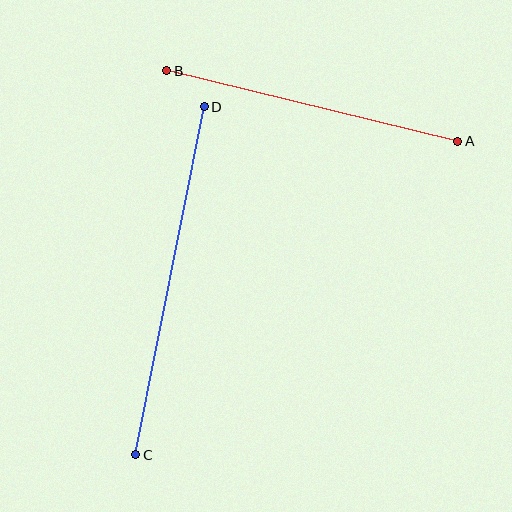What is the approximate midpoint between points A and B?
The midpoint is at approximately (312, 106) pixels.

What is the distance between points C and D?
The distance is approximately 354 pixels.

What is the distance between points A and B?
The distance is approximately 300 pixels.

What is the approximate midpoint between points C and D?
The midpoint is at approximately (170, 281) pixels.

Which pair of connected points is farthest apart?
Points C and D are farthest apart.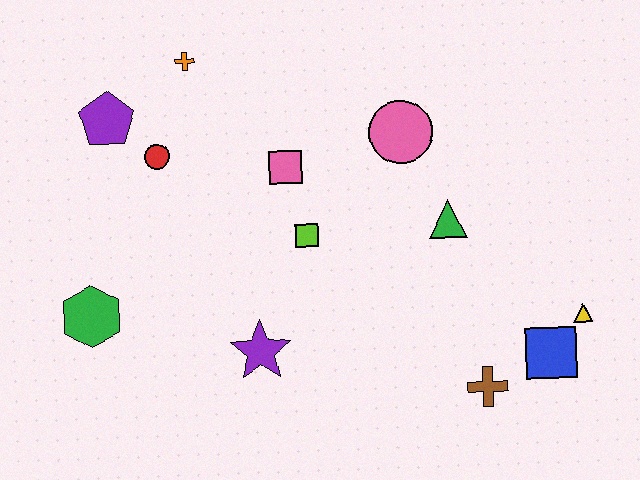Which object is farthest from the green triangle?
The green hexagon is farthest from the green triangle.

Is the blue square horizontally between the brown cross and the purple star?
No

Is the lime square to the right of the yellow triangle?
No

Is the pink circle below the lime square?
No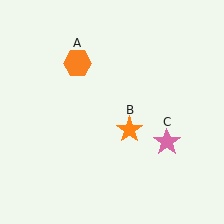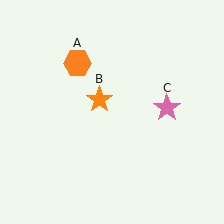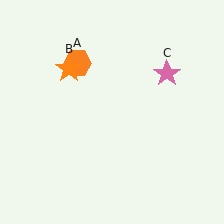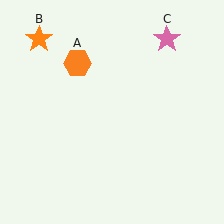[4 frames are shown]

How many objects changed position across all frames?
2 objects changed position: orange star (object B), pink star (object C).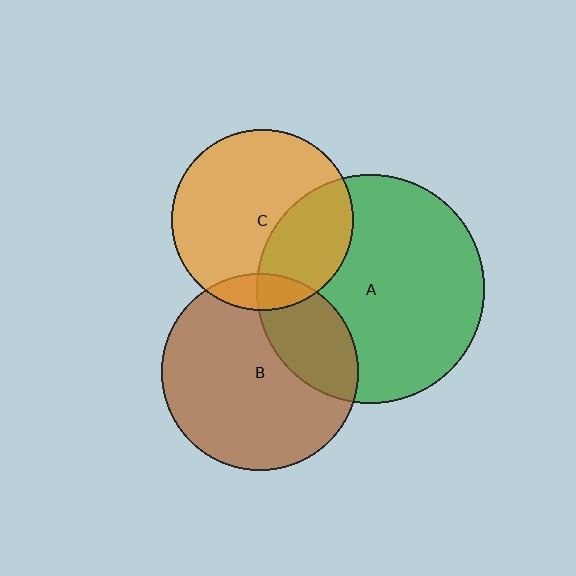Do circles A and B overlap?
Yes.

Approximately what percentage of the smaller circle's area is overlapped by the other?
Approximately 25%.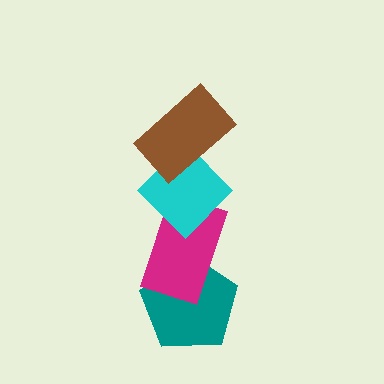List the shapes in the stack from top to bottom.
From top to bottom: the brown rectangle, the cyan diamond, the magenta rectangle, the teal pentagon.